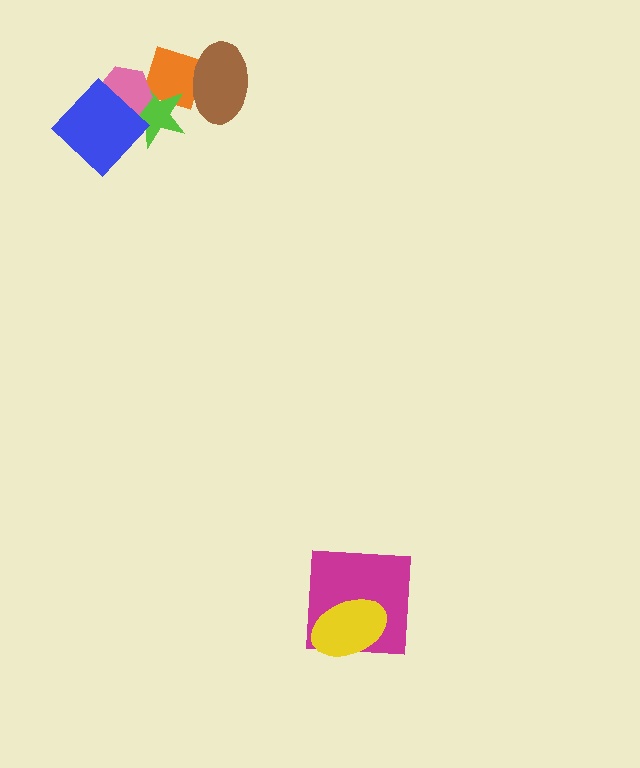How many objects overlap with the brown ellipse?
1 object overlaps with the brown ellipse.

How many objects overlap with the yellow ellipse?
1 object overlaps with the yellow ellipse.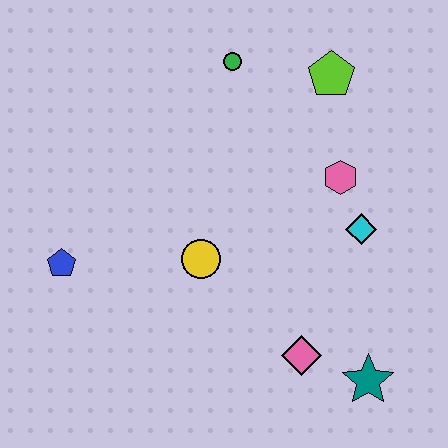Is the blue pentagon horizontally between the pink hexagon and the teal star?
No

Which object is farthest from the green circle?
The teal star is farthest from the green circle.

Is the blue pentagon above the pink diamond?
Yes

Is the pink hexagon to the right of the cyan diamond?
No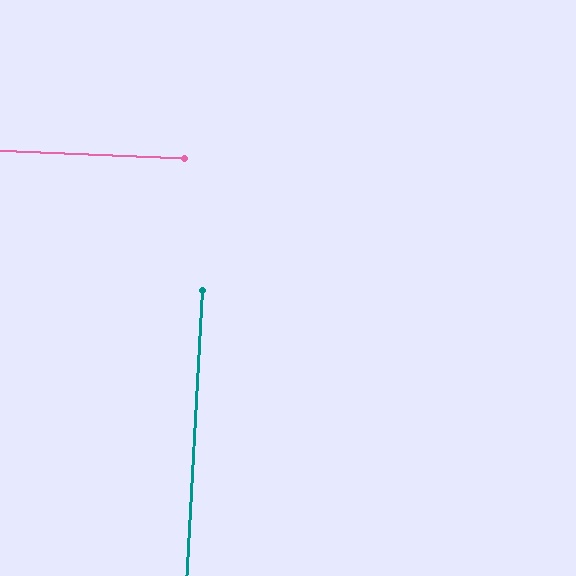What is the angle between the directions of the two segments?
Approximately 89 degrees.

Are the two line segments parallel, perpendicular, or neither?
Perpendicular — they meet at approximately 89°.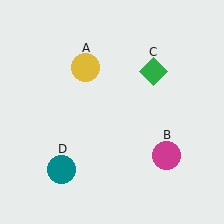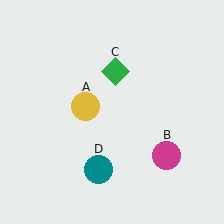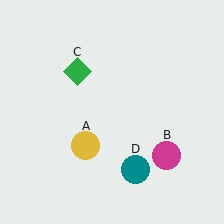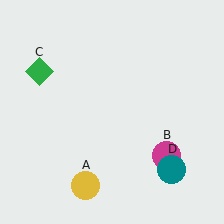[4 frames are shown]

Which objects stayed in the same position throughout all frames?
Magenta circle (object B) remained stationary.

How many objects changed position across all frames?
3 objects changed position: yellow circle (object A), green diamond (object C), teal circle (object D).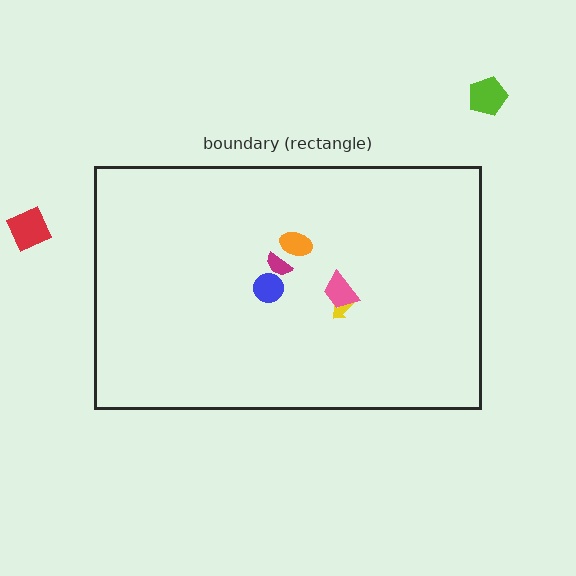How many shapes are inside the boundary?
5 inside, 2 outside.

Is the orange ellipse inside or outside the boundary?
Inside.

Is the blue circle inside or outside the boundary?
Inside.